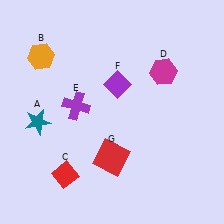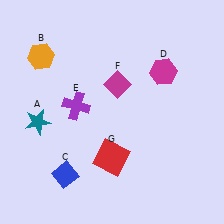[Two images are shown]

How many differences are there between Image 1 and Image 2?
There are 2 differences between the two images.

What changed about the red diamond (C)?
In Image 1, C is red. In Image 2, it changed to blue.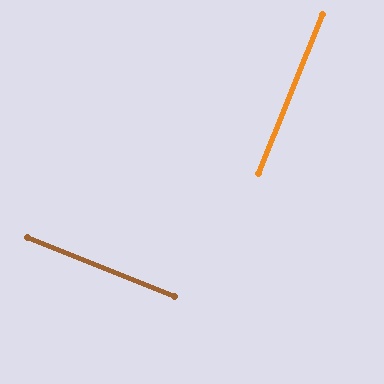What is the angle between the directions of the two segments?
Approximately 90 degrees.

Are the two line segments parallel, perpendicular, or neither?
Perpendicular — they meet at approximately 90°.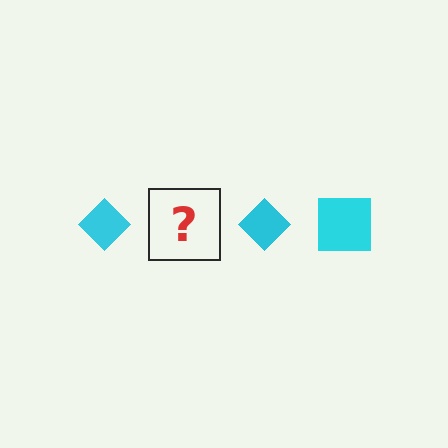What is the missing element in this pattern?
The missing element is a cyan square.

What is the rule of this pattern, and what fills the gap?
The rule is that the pattern cycles through diamond, square shapes in cyan. The gap should be filled with a cyan square.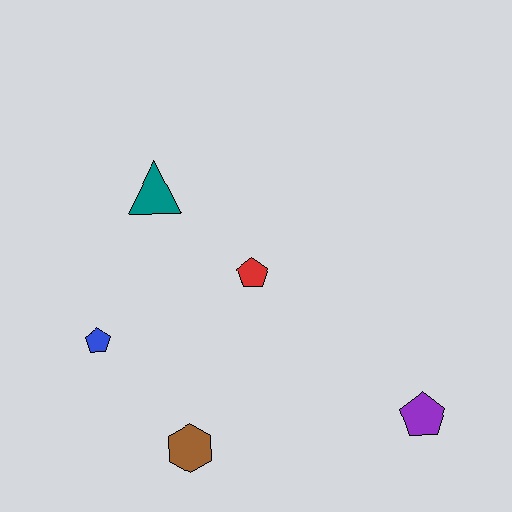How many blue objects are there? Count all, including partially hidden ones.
There is 1 blue object.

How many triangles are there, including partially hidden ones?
There is 1 triangle.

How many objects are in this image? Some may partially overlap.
There are 5 objects.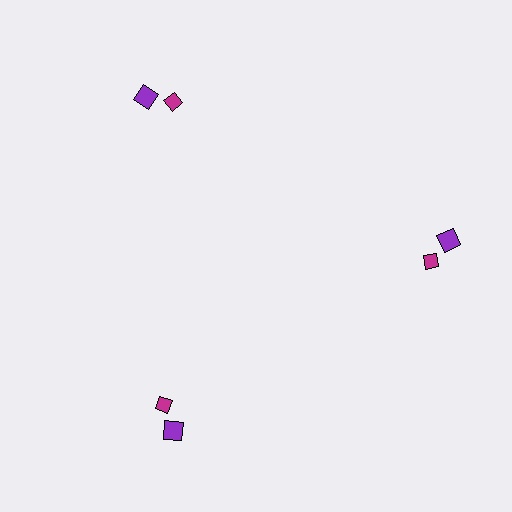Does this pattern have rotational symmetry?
Yes, this pattern has 3-fold rotational symmetry. It looks the same after rotating 120 degrees around the center.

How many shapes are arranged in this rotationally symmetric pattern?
There are 6 shapes, arranged in 3 groups of 2.